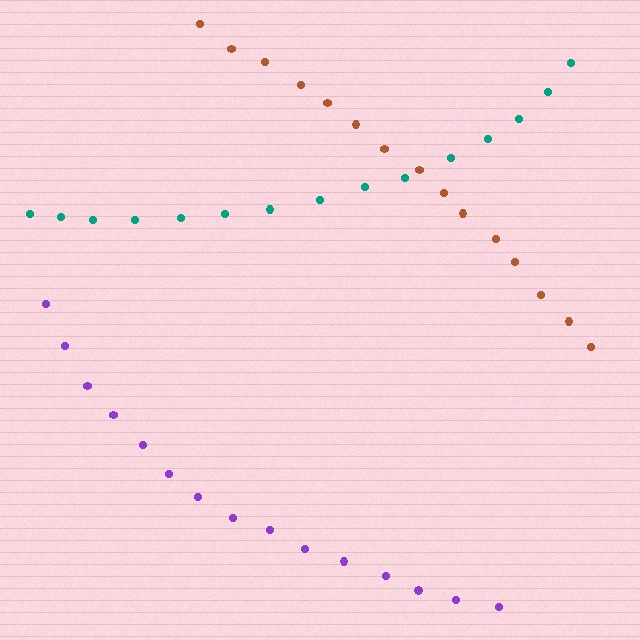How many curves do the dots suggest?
There are 3 distinct paths.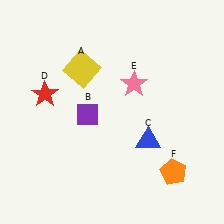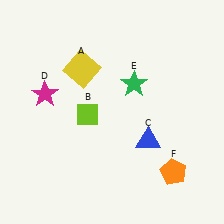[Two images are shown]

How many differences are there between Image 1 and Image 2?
There are 3 differences between the two images.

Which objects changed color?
B changed from purple to lime. D changed from red to magenta. E changed from pink to green.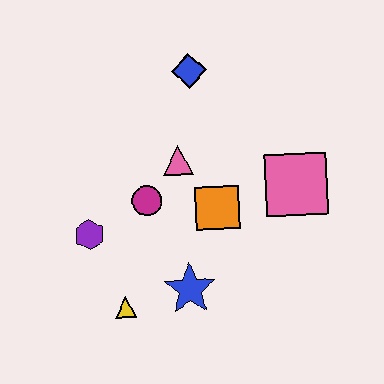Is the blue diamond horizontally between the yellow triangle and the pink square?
Yes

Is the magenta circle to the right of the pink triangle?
No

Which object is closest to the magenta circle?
The pink triangle is closest to the magenta circle.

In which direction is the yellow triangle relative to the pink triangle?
The yellow triangle is below the pink triangle.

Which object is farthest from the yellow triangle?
The blue diamond is farthest from the yellow triangle.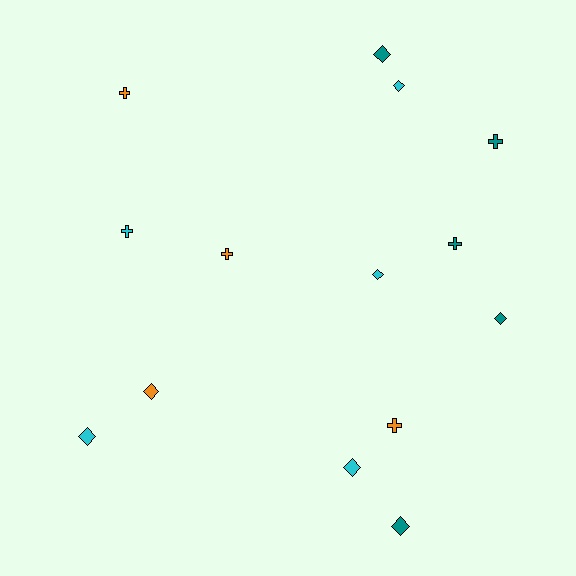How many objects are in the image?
There are 14 objects.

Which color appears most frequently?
Teal, with 5 objects.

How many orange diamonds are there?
There is 1 orange diamond.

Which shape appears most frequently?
Diamond, with 8 objects.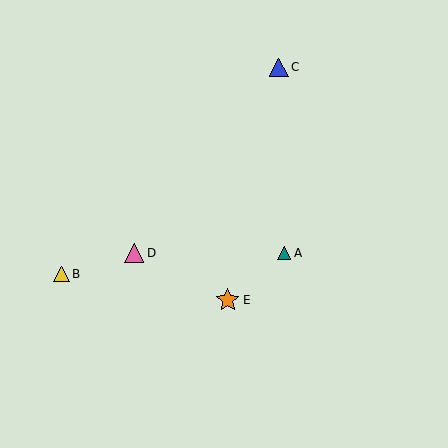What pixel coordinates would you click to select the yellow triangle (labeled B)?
Click at (62, 274) to select the yellow triangle B.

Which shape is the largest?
The orange star (labeled E) is the largest.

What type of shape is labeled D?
Shape D is a pink triangle.